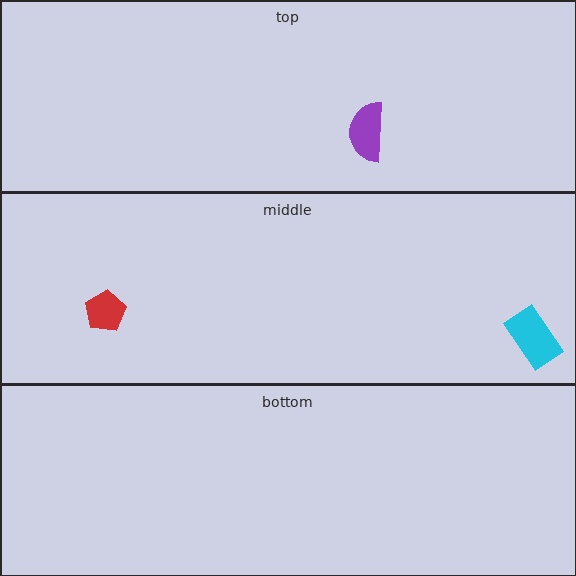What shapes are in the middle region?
The cyan rectangle, the red pentagon.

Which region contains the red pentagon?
The middle region.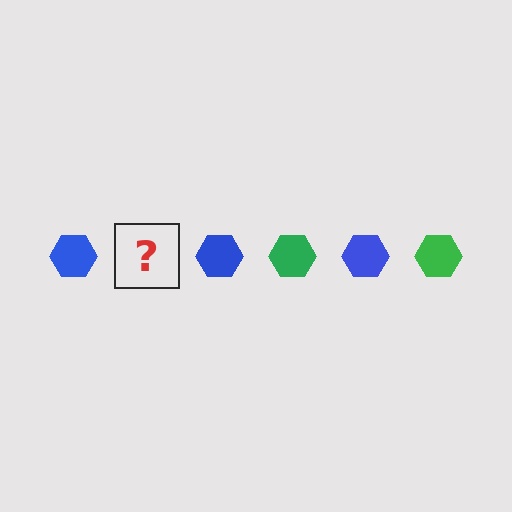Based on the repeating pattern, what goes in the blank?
The blank should be a green hexagon.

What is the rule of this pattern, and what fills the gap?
The rule is that the pattern cycles through blue, green hexagons. The gap should be filled with a green hexagon.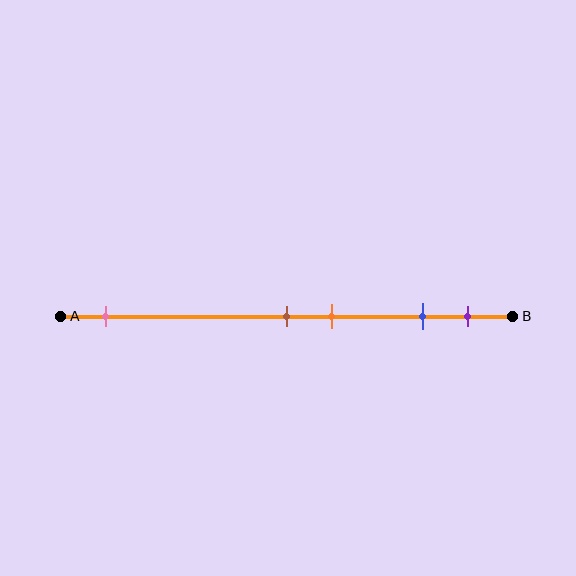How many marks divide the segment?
There are 5 marks dividing the segment.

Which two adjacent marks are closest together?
The brown and orange marks are the closest adjacent pair.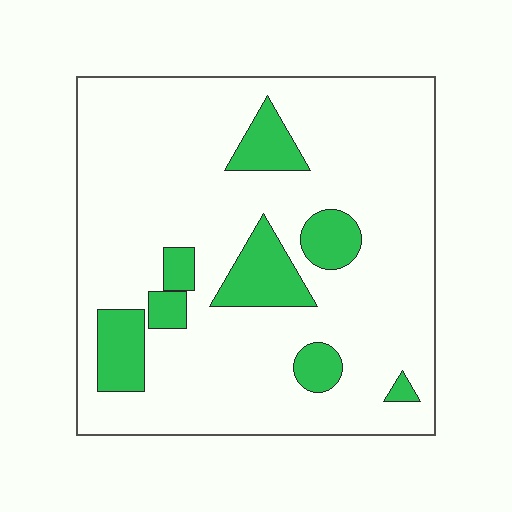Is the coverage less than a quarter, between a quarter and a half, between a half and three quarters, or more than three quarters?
Less than a quarter.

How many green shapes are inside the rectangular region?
8.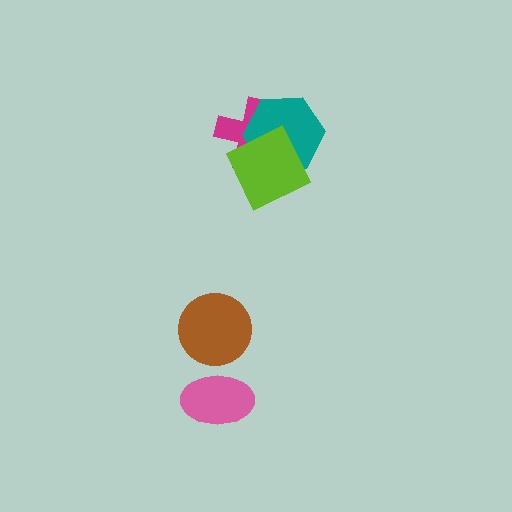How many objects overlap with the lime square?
2 objects overlap with the lime square.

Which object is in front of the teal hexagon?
The lime square is in front of the teal hexagon.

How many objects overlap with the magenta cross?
2 objects overlap with the magenta cross.